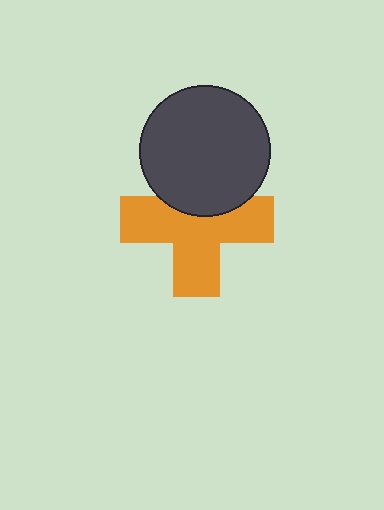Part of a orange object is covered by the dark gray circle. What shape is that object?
It is a cross.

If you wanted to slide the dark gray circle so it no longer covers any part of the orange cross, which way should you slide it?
Slide it up — that is the most direct way to separate the two shapes.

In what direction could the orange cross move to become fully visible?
The orange cross could move down. That would shift it out from behind the dark gray circle entirely.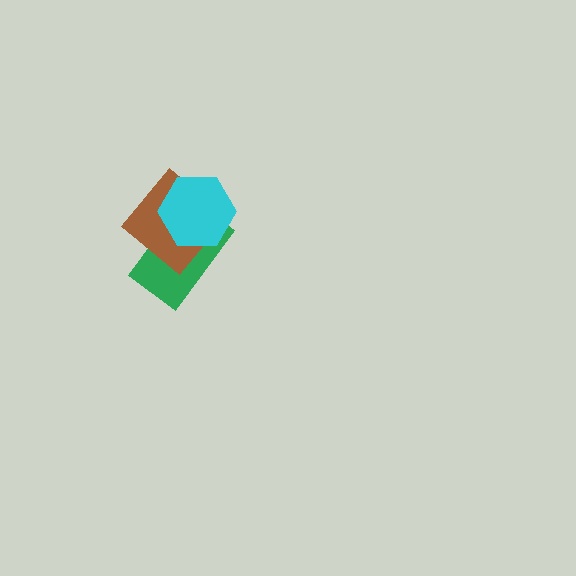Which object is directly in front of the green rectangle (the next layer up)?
The brown diamond is directly in front of the green rectangle.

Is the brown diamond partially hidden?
Yes, it is partially covered by another shape.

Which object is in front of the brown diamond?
The cyan hexagon is in front of the brown diamond.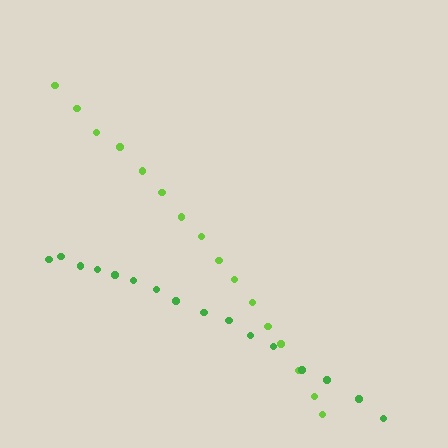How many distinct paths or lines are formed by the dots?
There are 2 distinct paths.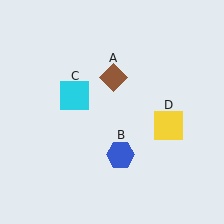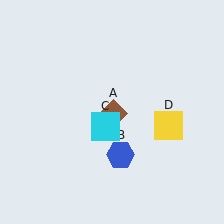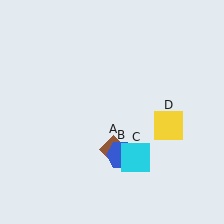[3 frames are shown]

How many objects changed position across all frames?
2 objects changed position: brown diamond (object A), cyan square (object C).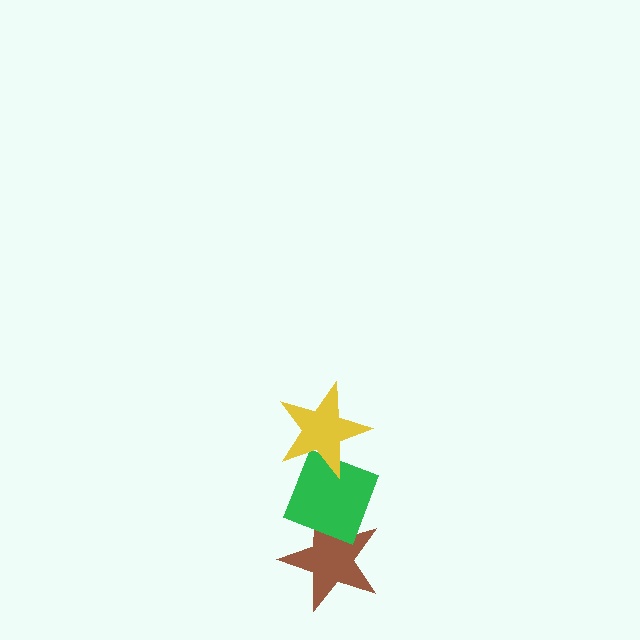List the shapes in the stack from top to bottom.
From top to bottom: the yellow star, the green diamond, the brown star.